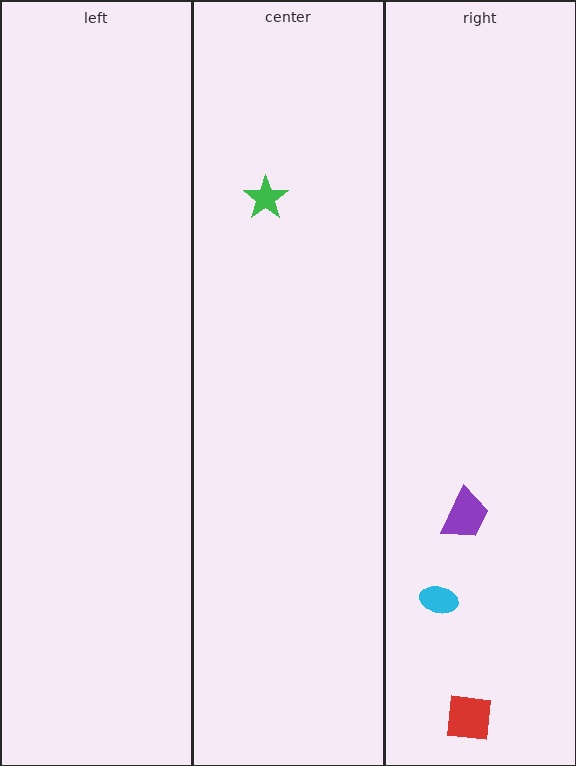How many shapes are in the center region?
1.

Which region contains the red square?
The right region.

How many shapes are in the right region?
3.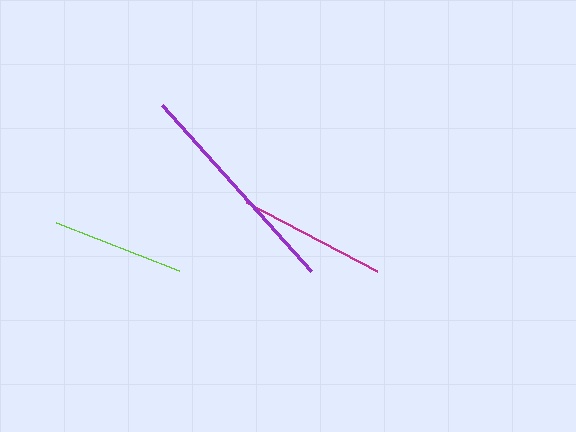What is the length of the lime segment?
The lime segment is approximately 132 pixels long.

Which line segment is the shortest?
The lime line is the shortest at approximately 132 pixels.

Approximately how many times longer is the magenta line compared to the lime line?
The magenta line is approximately 1.1 times the length of the lime line.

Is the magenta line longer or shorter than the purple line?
The purple line is longer than the magenta line.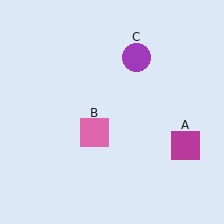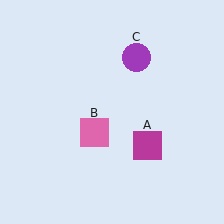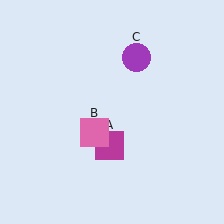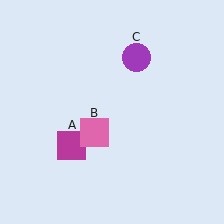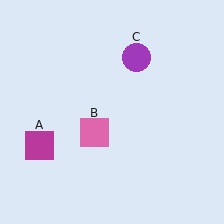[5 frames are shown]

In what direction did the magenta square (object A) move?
The magenta square (object A) moved left.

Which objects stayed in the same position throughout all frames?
Pink square (object B) and purple circle (object C) remained stationary.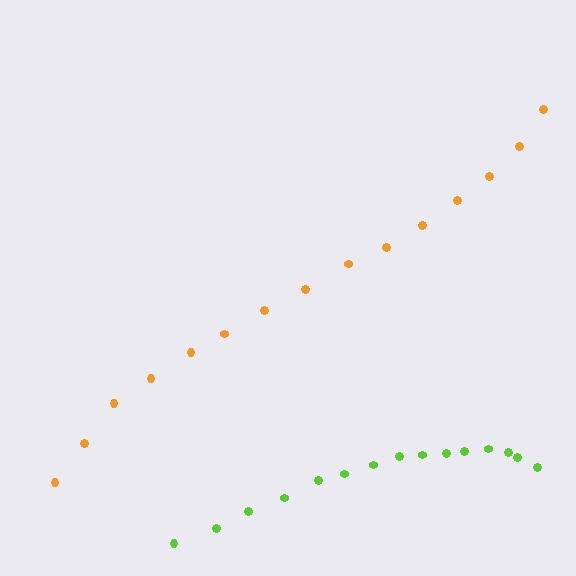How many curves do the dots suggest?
There are 2 distinct paths.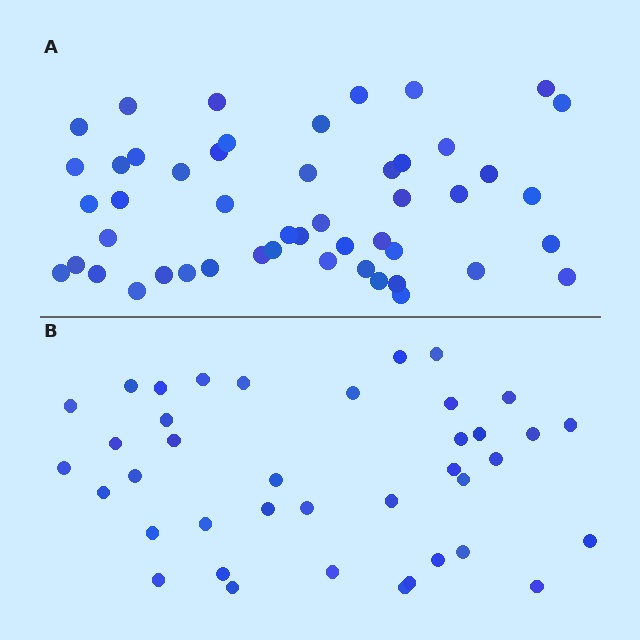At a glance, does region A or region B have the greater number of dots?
Region A (the top region) has more dots.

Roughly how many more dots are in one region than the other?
Region A has roughly 10 or so more dots than region B.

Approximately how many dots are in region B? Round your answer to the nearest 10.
About 40 dots. (The exact count is 39, which rounds to 40.)